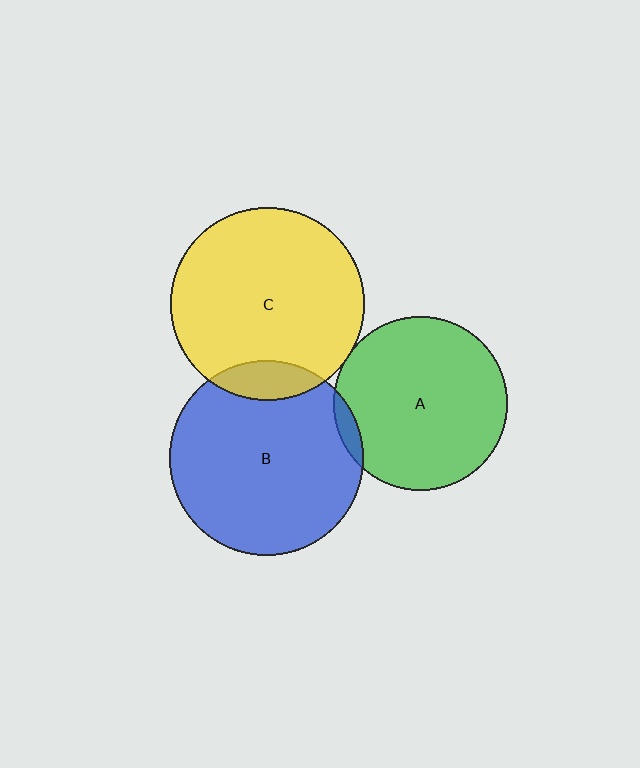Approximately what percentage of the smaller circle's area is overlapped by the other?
Approximately 5%.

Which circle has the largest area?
Circle B (blue).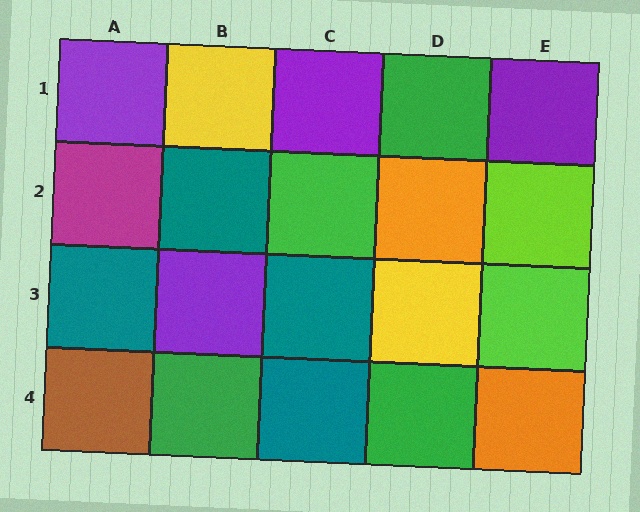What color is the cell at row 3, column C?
Teal.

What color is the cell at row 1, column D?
Green.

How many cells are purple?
4 cells are purple.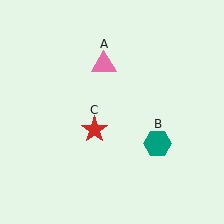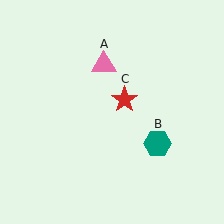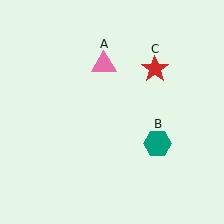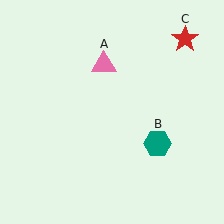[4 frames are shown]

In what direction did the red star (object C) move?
The red star (object C) moved up and to the right.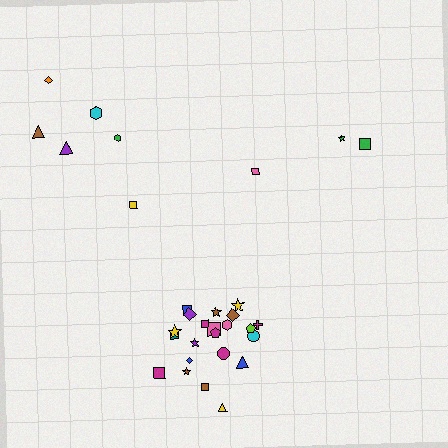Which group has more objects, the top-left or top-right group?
The top-left group.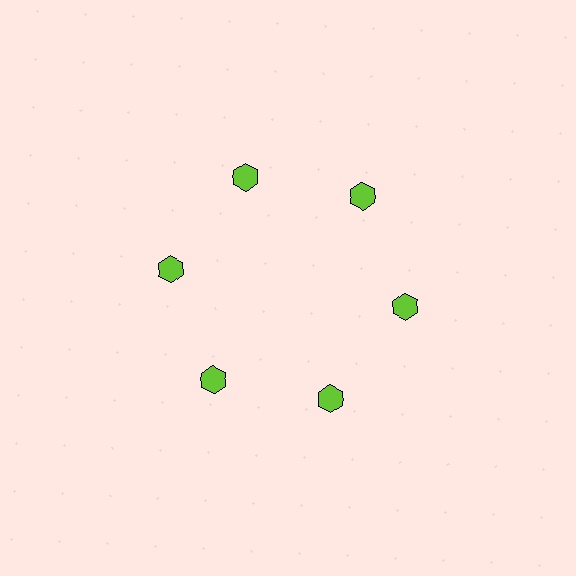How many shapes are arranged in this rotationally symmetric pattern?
There are 6 shapes, arranged in 6 groups of 1.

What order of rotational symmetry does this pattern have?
This pattern has 6-fold rotational symmetry.